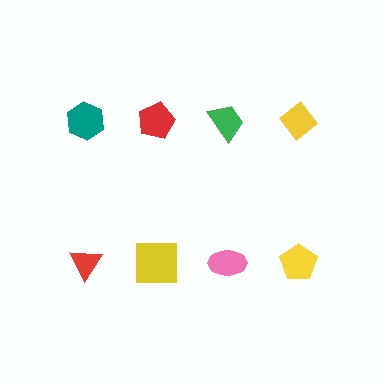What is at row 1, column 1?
A teal hexagon.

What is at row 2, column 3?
A pink ellipse.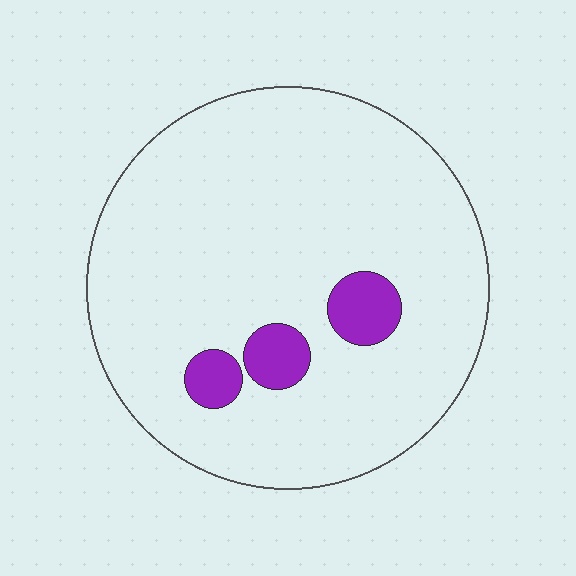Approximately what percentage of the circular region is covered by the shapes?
Approximately 10%.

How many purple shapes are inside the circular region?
3.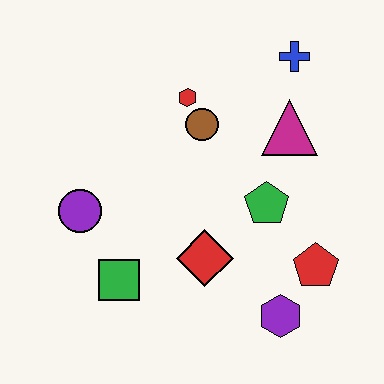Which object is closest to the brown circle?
The red hexagon is closest to the brown circle.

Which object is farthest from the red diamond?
The blue cross is farthest from the red diamond.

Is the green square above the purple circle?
No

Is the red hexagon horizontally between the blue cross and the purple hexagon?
No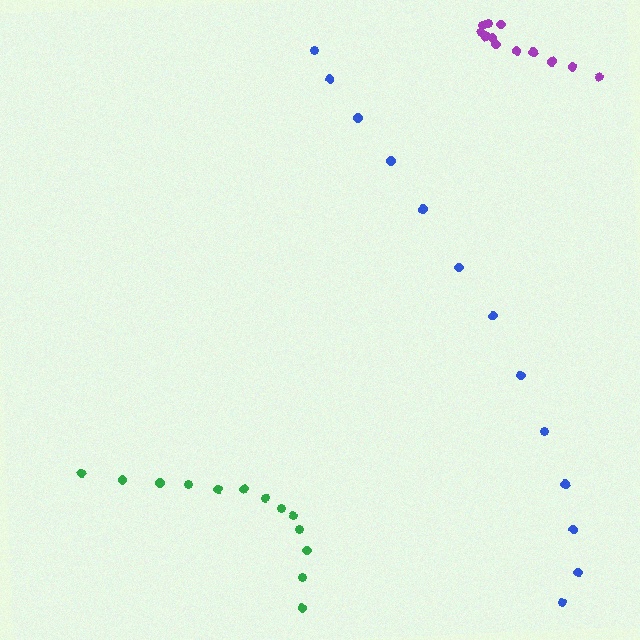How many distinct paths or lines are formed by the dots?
There are 3 distinct paths.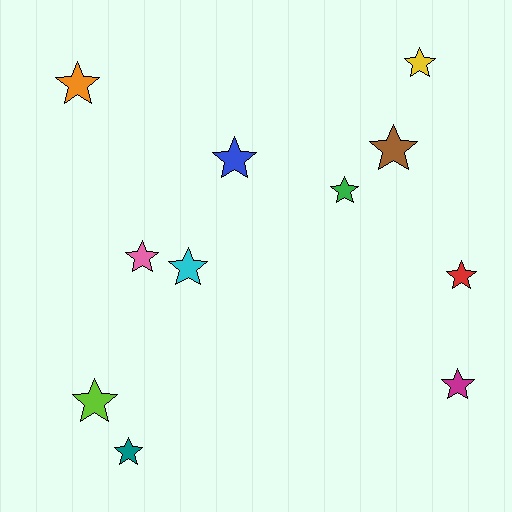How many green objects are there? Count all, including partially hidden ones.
There is 1 green object.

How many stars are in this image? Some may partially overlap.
There are 11 stars.